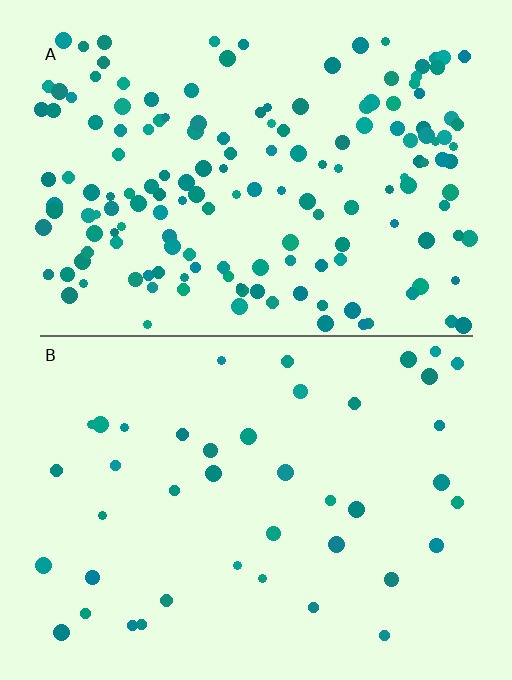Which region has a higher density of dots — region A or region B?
A (the top).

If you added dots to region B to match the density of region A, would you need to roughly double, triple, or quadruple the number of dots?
Approximately quadruple.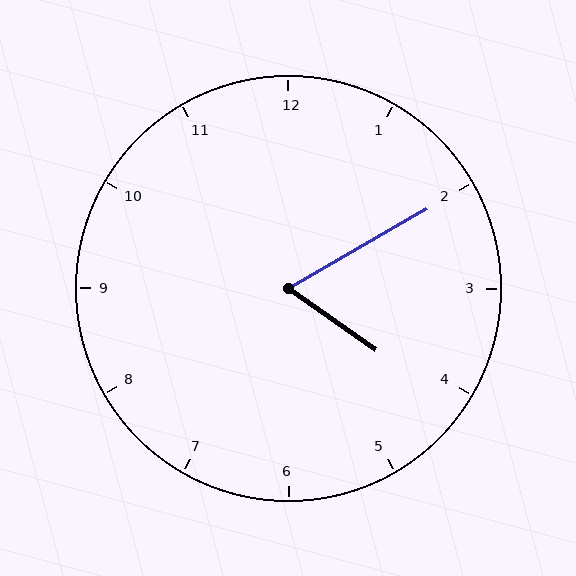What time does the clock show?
4:10.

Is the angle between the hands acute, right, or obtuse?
It is acute.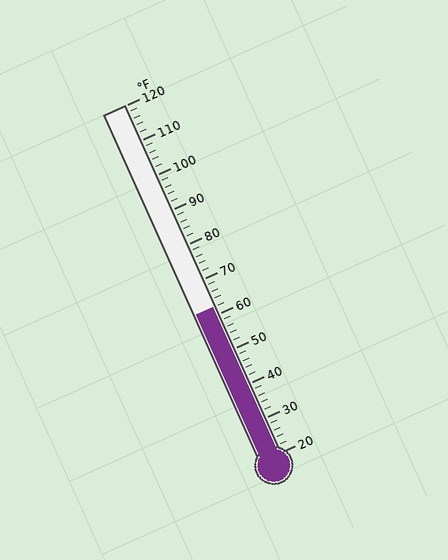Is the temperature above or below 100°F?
The temperature is below 100°F.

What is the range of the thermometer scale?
The thermometer scale ranges from 20°F to 120°F.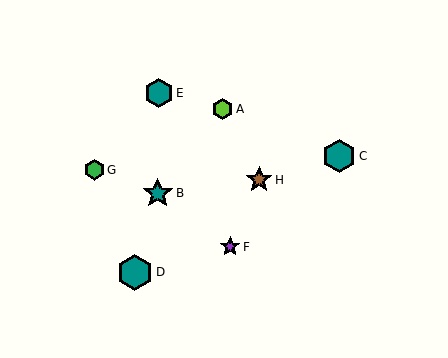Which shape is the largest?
The teal hexagon (labeled D) is the largest.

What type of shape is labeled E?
Shape E is a teal hexagon.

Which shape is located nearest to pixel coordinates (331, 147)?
The teal hexagon (labeled C) at (339, 156) is nearest to that location.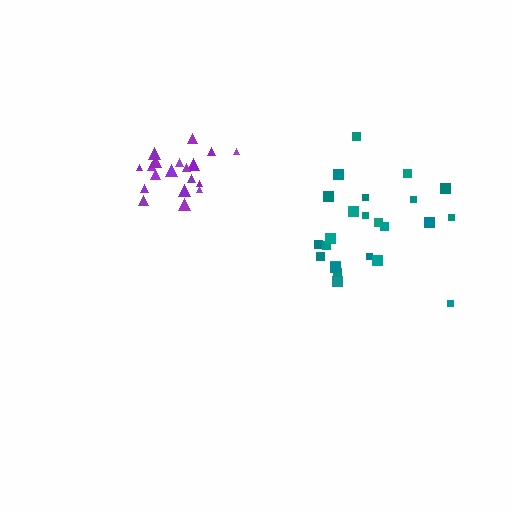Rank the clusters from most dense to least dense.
purple, teal.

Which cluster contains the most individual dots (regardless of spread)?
Teal (24).